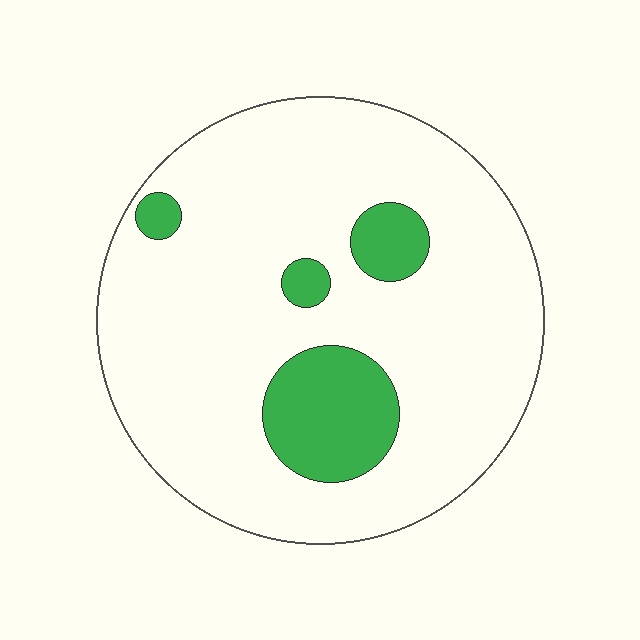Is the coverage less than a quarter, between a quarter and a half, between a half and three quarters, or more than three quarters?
Less than a quarter.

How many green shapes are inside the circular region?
4.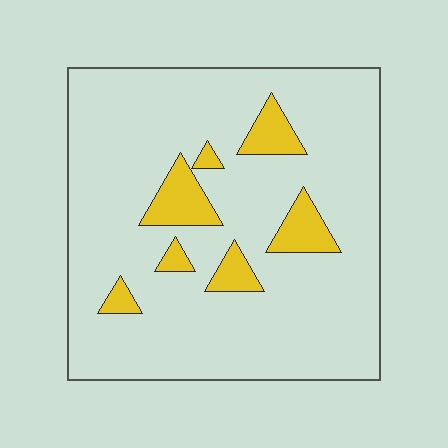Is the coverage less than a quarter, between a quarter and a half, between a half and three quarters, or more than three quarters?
Less than a quarter.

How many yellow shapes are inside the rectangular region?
7.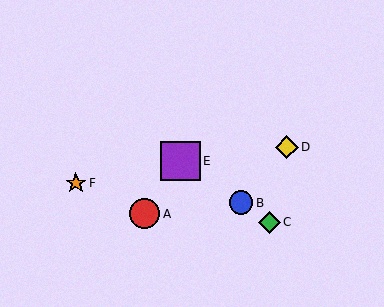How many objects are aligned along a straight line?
3 objects (B, C, E) are aligned along a straight line.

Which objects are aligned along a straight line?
Objects B, C, E are aligned along a straight line.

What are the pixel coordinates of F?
Object F is at (76, 183).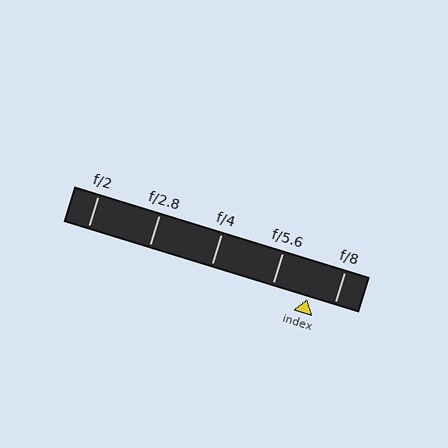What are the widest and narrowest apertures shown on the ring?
The widest aperture shown is f/2 and the narrowest is f/8.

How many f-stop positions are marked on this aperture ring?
There are 5 f-stop positions marked.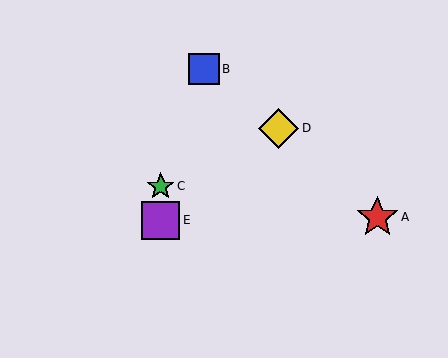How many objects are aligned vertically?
2 objects (C, E) are aligned vertically.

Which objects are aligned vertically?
Objects C, E are aligned vertically.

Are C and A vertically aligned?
No, C is at x≈161 and A is at x≈377.